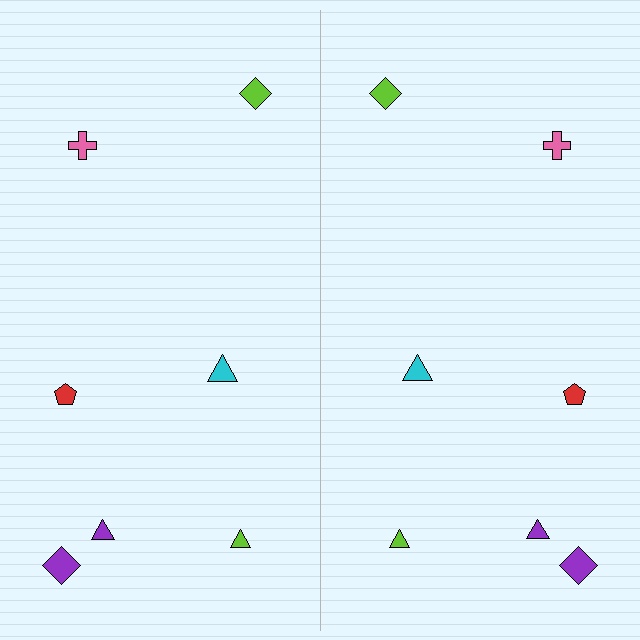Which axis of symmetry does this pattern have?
The pattern has a vertical axis of symmetry running through the center of the image.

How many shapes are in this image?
There are 14 shapes in this image.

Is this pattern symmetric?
Yes, this pattern has bilateral (reflection) symmetry.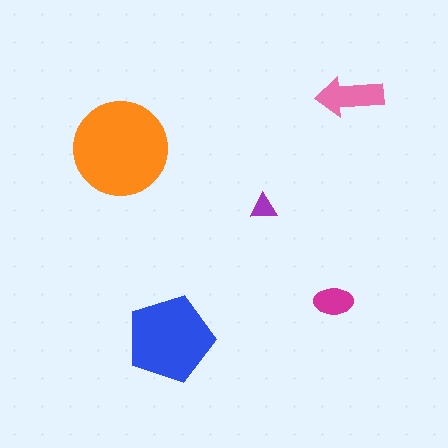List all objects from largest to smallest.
The orange circle, the blue pentagon, the pink arrow, the magenta ellipse, the purple triangle.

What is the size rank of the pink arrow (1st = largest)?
3rd.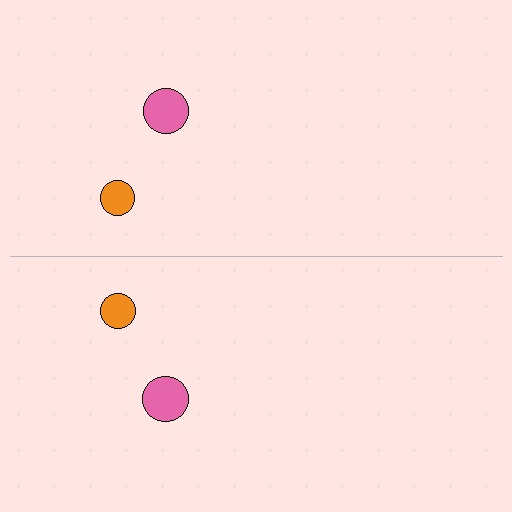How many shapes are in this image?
There are 4 shapes in this image.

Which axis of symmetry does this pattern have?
The pattern has a horizontal axis of symmetry running through the center of the image.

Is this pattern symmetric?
Yes, this pattern has bilateral (reflection) symmetry.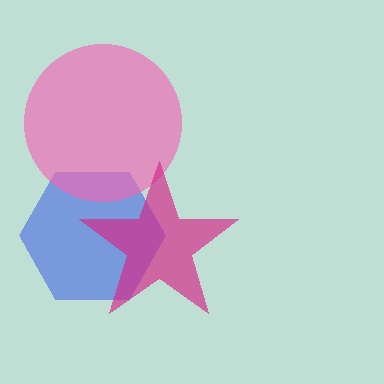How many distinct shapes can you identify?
There are 3 distinct shapes: a blue hexagon, a pink circle, a magenta star.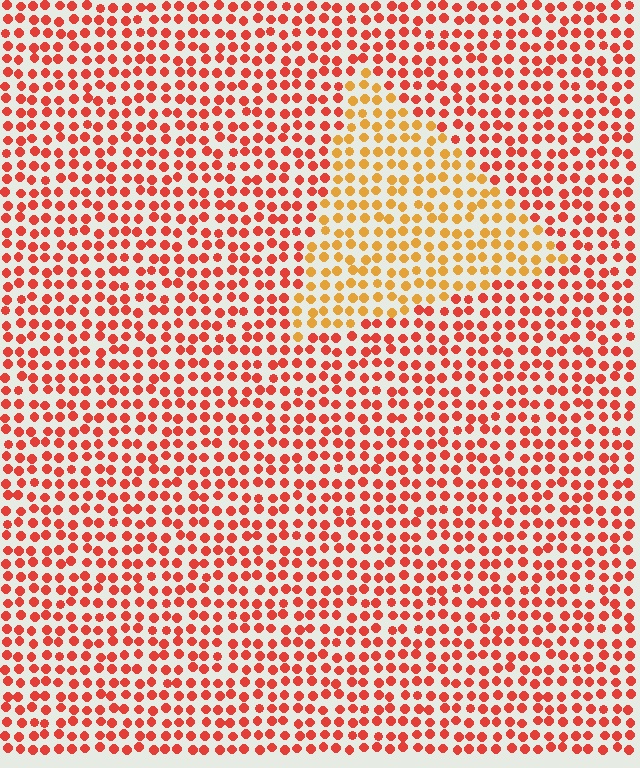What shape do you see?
I see a triangle.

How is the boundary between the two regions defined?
The boundary is defined purely by a slight shift in hue (about 35 degrees). Spacing, size, and orientation are identical on both sides.